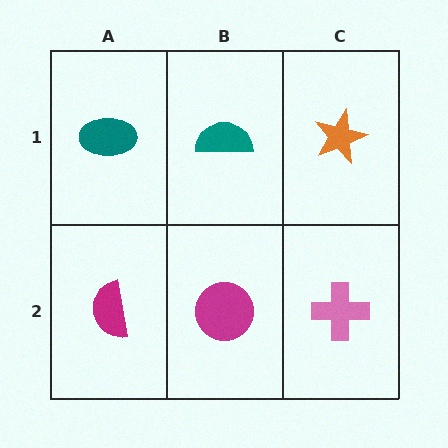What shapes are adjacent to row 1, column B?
A magenta circle (row 2, column B), a teal ellipse (row 1, column A), an orange star (row 1, column C).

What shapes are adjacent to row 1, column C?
A pink cross (row 2, column C), a teal semicircle (row 1, column B).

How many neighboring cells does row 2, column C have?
2.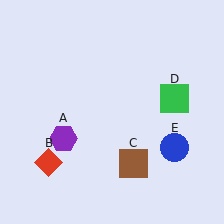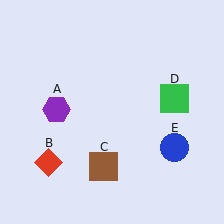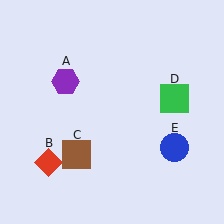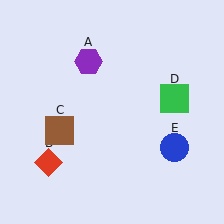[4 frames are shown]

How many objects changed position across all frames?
2 objects changed position: purple hexagon (object A), brown square (object C).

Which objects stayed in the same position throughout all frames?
Red diamond (object B) and green square (object D) and blue circle (object E) remained stationary.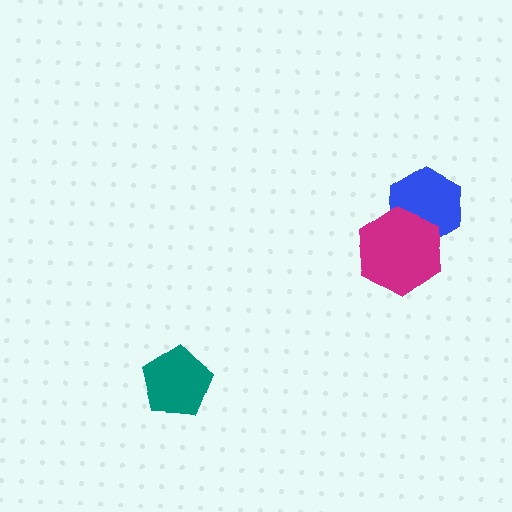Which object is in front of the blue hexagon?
The magenta hexagon is in front of the blue hexagon.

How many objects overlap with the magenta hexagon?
1 object overlaps with the magenta hexagon.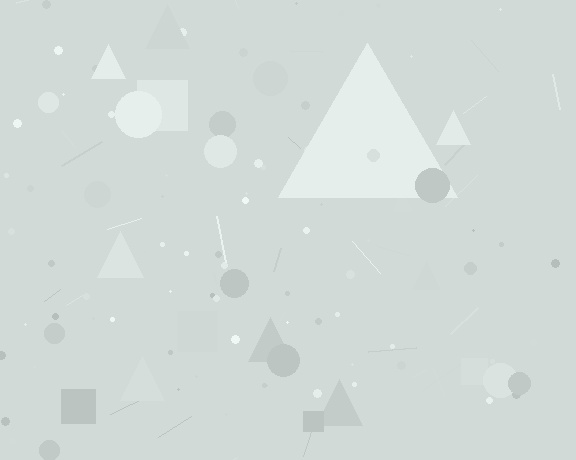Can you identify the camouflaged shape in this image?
The camouflaged shape is a triangle.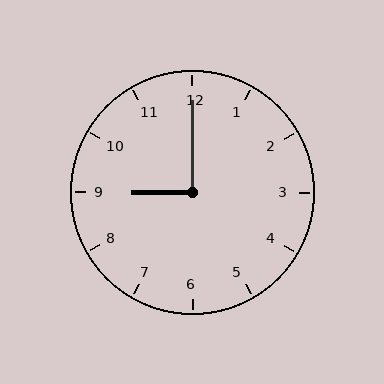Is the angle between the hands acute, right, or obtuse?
It is right.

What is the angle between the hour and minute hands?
Approximately 90 degrees.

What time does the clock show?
9:00.